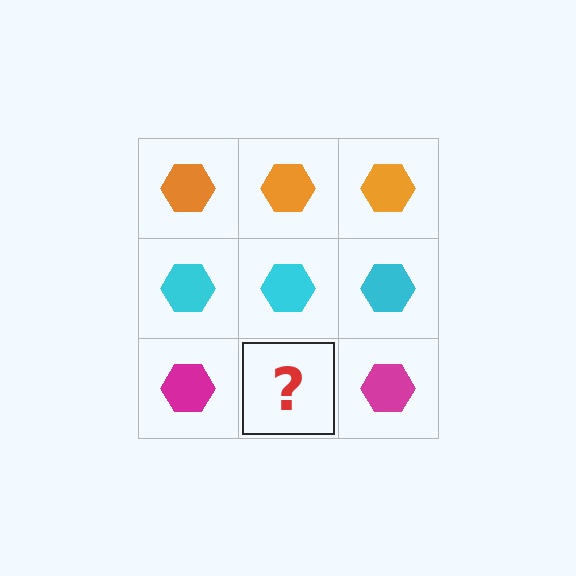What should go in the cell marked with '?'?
The missing cell should contain a magenta hexagon.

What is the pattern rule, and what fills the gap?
The rule is that each row has a consistent color. The gap should be filled with a magenta hexagon.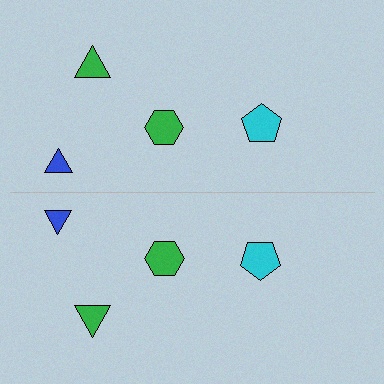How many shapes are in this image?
There are 8 shapes in this image.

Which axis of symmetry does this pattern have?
The pattern has a horizontal axis of symmetry running through the center of the image.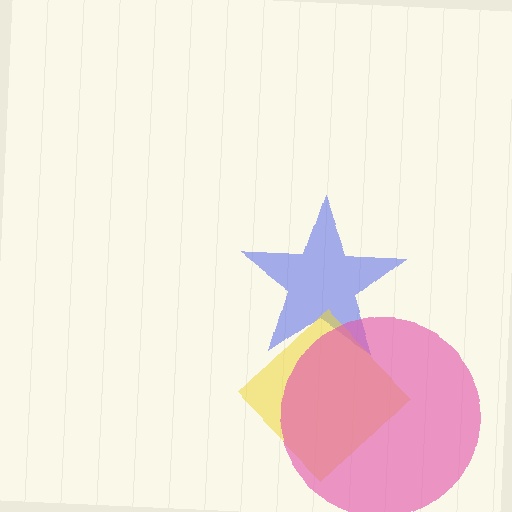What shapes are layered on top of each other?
The layered shapes are: a blue star, a yellow diamond, a pink circle.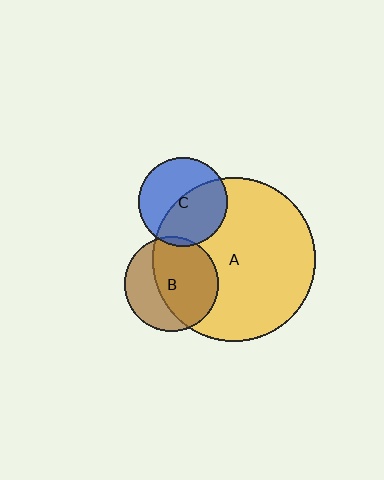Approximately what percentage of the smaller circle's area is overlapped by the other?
Approximately 65%.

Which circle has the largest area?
Circle A (yellow).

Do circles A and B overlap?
Yes.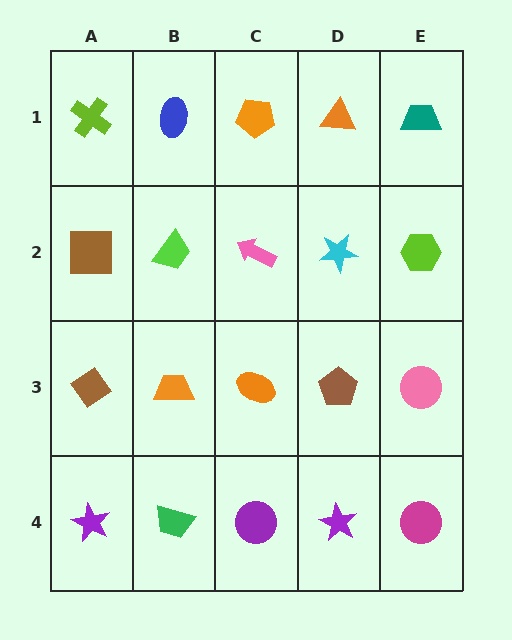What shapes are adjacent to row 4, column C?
An orange ellipse (row 3, column C), a green trapezoid (row 4, column B), a purple star (row 4, column D).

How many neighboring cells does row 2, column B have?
4.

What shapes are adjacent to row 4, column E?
A pink circle (row 3, column E), a purple star (row 4, column D).